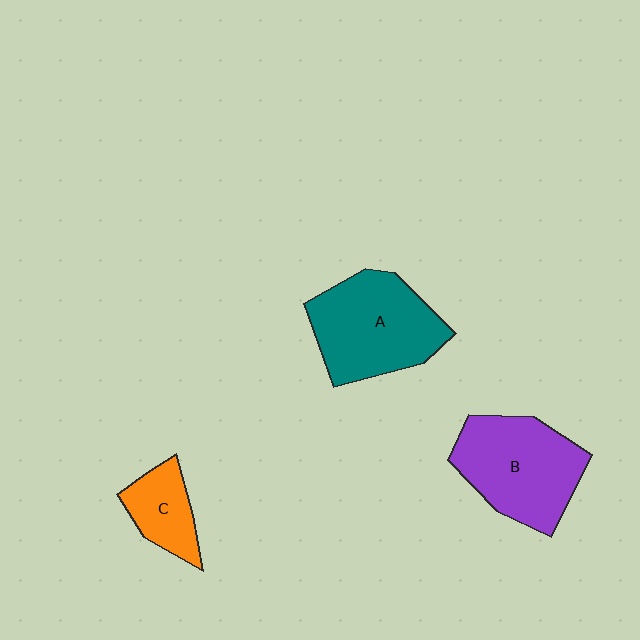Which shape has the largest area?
Shape A (teal).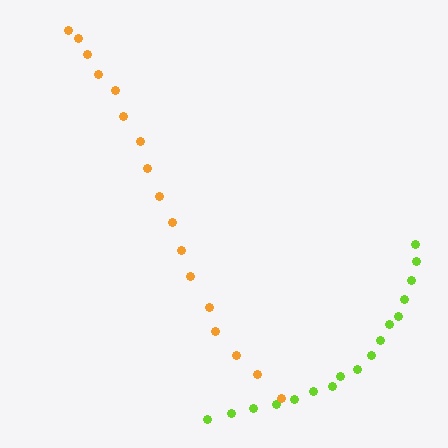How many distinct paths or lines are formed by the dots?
There are 2 distinct paths.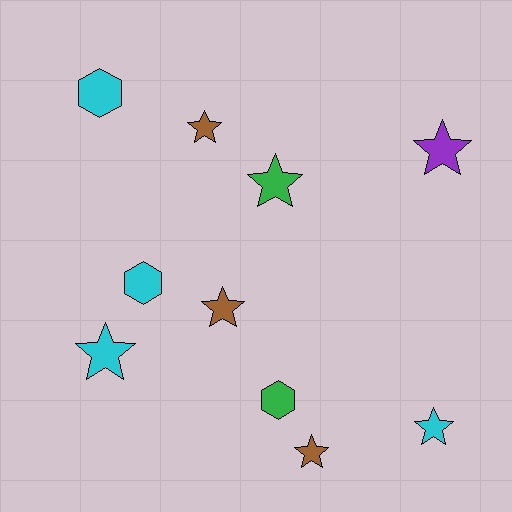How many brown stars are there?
There are 3 brown stars.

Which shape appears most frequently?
Star, with 7 objects.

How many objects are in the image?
There are 10 objects.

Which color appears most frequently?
Cyan, with 4 objects.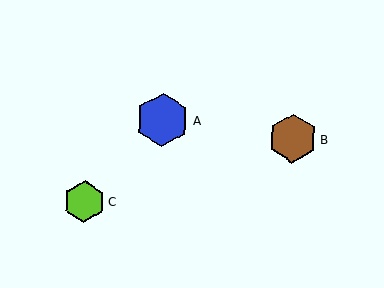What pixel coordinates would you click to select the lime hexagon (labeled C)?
Click at (84, 202) to select the lime hexagon C.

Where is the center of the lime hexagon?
The center of the lime hexagon is at (84, 202).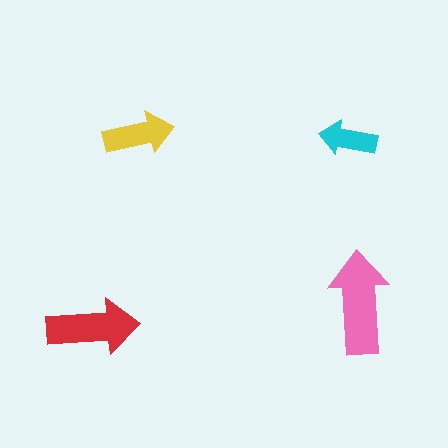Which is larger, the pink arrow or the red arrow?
The pink one.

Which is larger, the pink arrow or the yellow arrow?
The pink one.